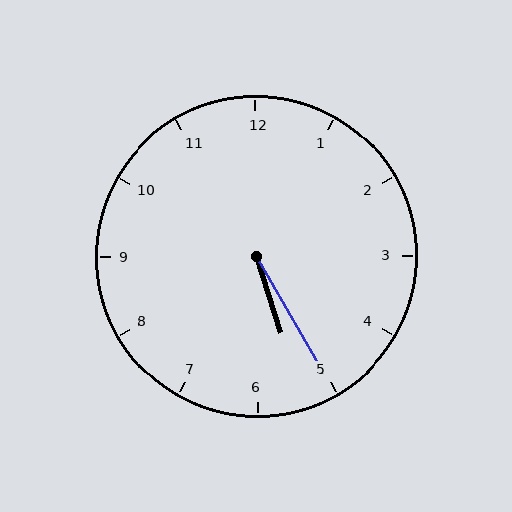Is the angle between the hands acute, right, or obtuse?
It is acute.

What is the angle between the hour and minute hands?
Approximately 12 degrees.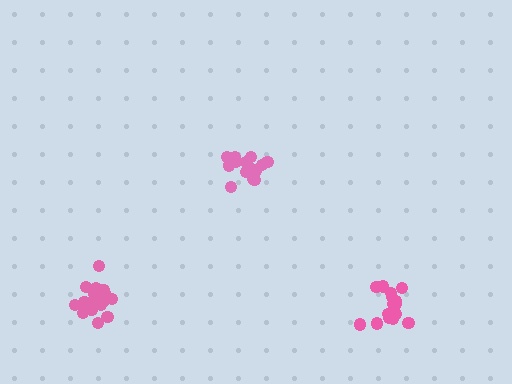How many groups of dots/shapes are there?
There are 3 groups.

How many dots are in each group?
Group 1: 16 dots, Group 2: 16 dots, Group 3: 20 dots (52 total).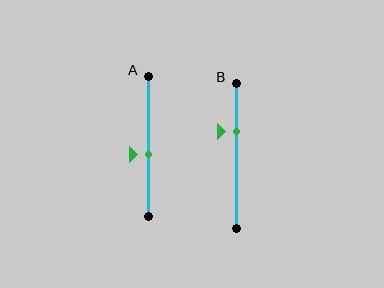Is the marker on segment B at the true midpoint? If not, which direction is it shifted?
No, the marker on segment B is shifted upward by about 17% of the segment length.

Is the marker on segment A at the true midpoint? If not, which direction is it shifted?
No, the marker on segment A is shifted downward by about 6% of the segment length.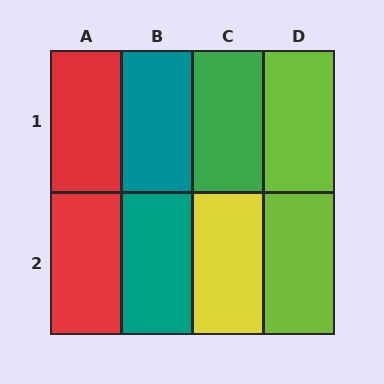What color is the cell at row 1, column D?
Lime.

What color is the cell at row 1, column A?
Red.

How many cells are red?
2 cells are red.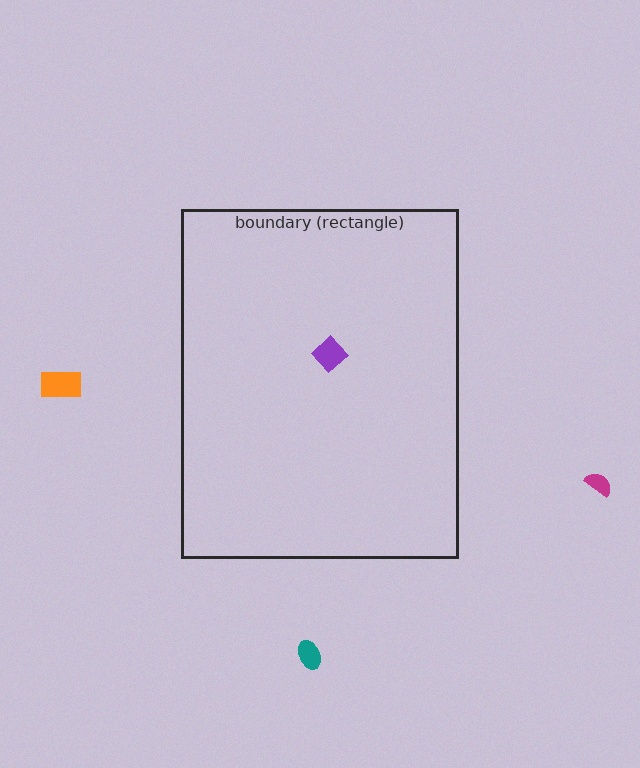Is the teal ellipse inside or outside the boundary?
Outside.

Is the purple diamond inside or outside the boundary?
Inside.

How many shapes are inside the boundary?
1 inside, 3 outside.